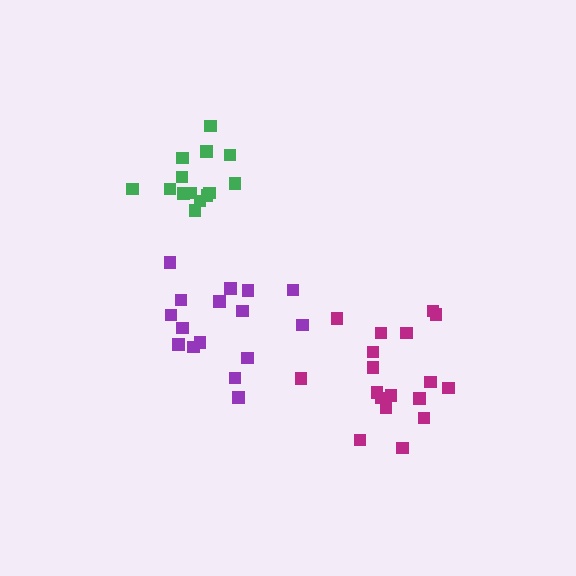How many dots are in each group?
Group 1: 16 dots, Group 2: 14 dots, Group 3: 18 dots (48 total).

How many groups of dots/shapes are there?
There are 3 groups.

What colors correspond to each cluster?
The clusters are colored: purple, green, magenta.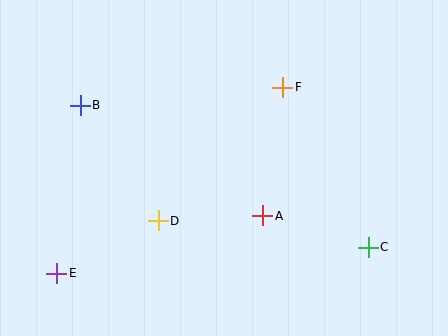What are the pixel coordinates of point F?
Point F is at (283, 87).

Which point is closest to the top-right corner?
Point F is closest to the top-right corner.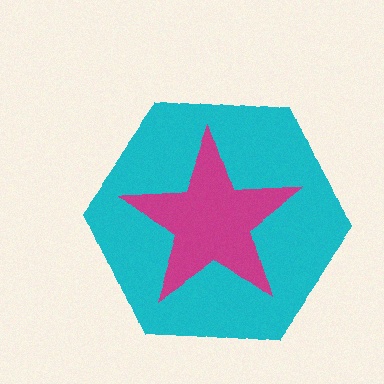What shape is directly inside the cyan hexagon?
The magenta star.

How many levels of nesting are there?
2.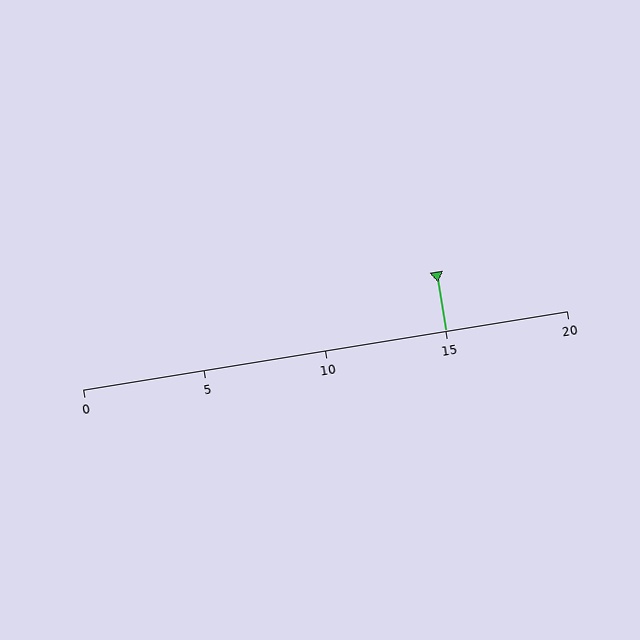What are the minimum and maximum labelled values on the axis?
The axis runs from 0 to 20.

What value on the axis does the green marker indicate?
The marker indicates approximately 15.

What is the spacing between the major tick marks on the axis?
The major ticks are spaced 5 apart.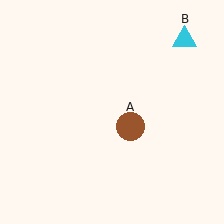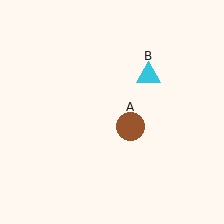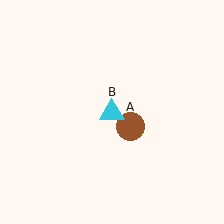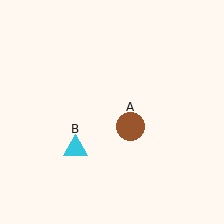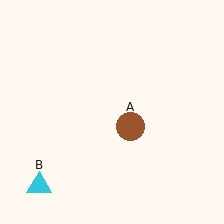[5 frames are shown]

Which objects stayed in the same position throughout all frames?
Brown circle (object A) remained stationary.